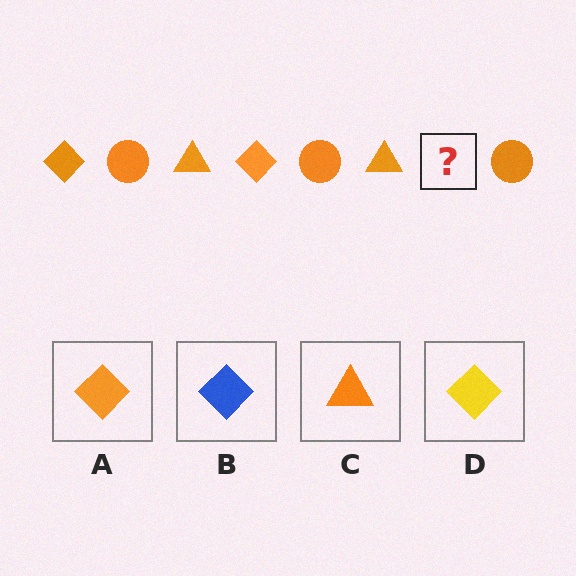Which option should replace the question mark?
Option A.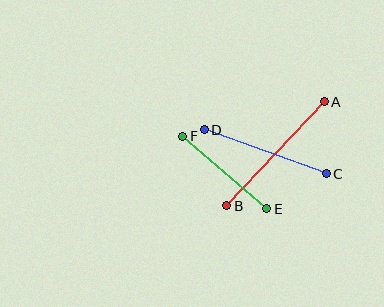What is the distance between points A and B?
The distance is approximately 142 pixels.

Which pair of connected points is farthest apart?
Points A and B are farthest apart.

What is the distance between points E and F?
The distance is approximately 111 pixels.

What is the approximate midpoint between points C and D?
The midpoint is at approximately (265, 152) pixels.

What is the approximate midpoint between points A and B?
The midpoint is at approximately (275, 154) pixels.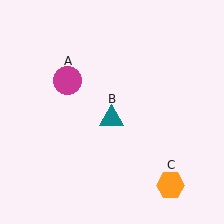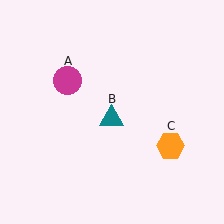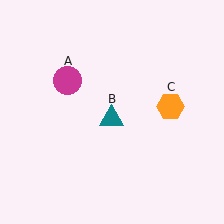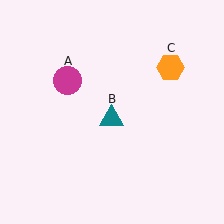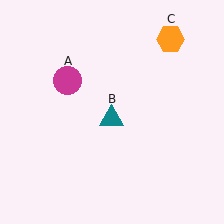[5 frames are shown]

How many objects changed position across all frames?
1 object changed position: orange hexagon (object C).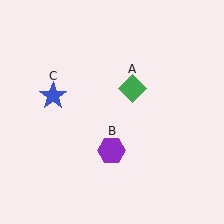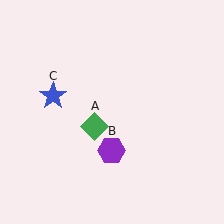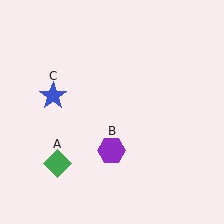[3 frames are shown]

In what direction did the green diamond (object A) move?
The green diamond (object A) moved down and to the left.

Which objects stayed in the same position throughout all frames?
Purple hexagon (object B) and blue star (object C) remained stationary.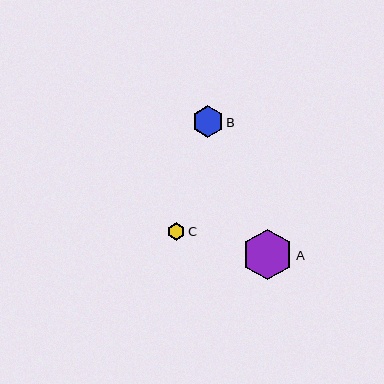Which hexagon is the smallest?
Hexagon C is the smallest with a size of approximately 17 pixels.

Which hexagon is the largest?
Hexagon A is the largest with a size of approximately 51 pixels.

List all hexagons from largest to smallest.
From largest to smallest: A, B, C.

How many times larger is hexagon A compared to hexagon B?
Hexagon A is approximately 1.6 times the size of hexagon B.